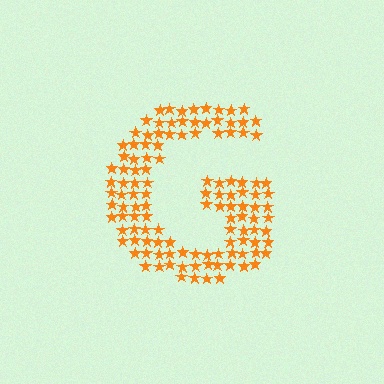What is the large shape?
The large shape is the letter G.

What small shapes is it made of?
It is made of small stars.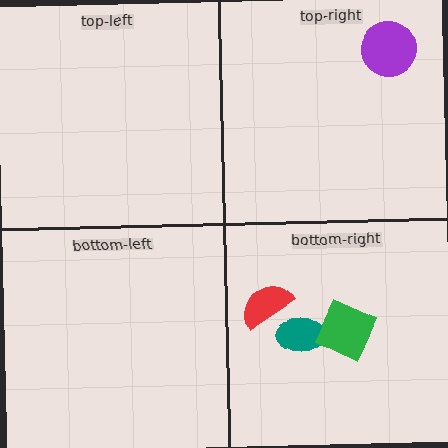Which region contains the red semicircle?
The bottom-right region.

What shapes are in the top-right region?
The purple circle.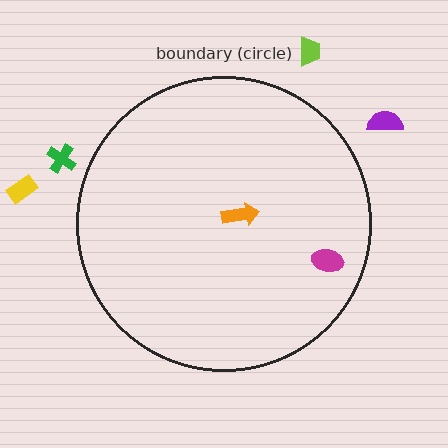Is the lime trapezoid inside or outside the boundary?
Outside.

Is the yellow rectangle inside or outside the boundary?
Outside.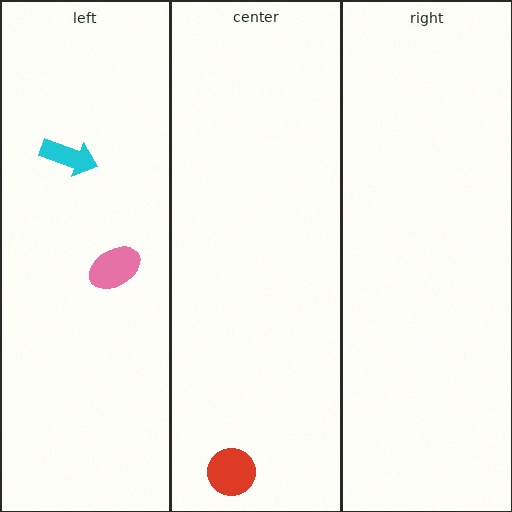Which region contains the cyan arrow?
The left region.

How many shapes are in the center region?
1.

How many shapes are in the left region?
2.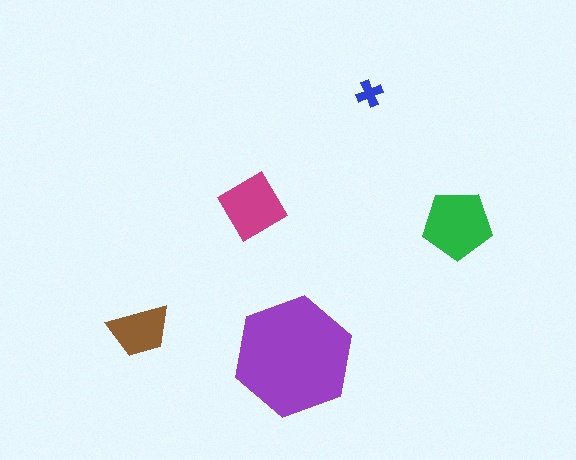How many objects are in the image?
There are 5 objects in the image.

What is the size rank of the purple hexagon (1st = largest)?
1st.